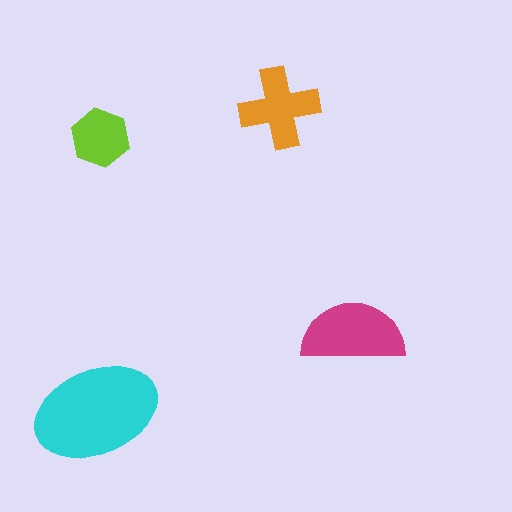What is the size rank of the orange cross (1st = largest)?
3rd.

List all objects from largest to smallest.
The cyan ellipse, the magenta semicircle, the orange cross, the lime hexagon.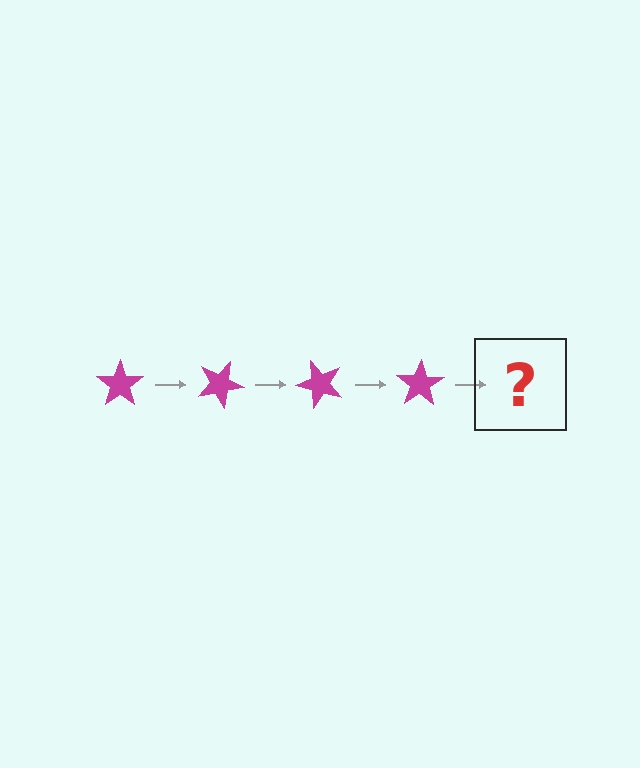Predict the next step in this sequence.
The next step is a magenta star rotated 100 degrees.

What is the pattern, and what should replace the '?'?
The pattern is that the star rotates 25 degrees each step. The '?' should be a magenta star rotated 100 degrees.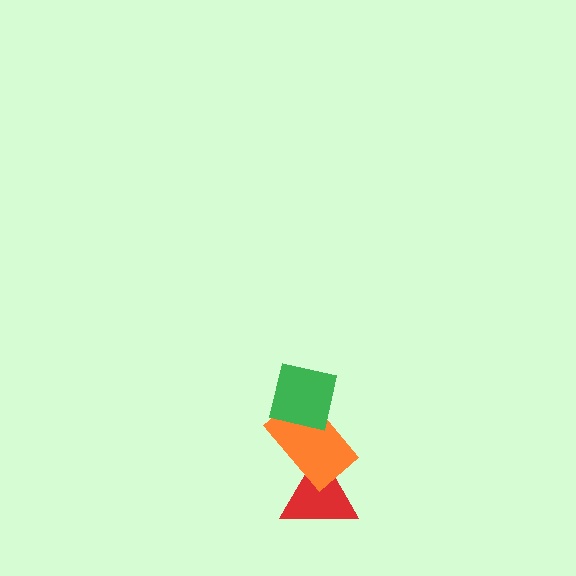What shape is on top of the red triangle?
The orange rectangle is on top of the red triangle.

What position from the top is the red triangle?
The red triangle is 3rd from the top.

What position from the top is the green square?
The green square is 1st from the top.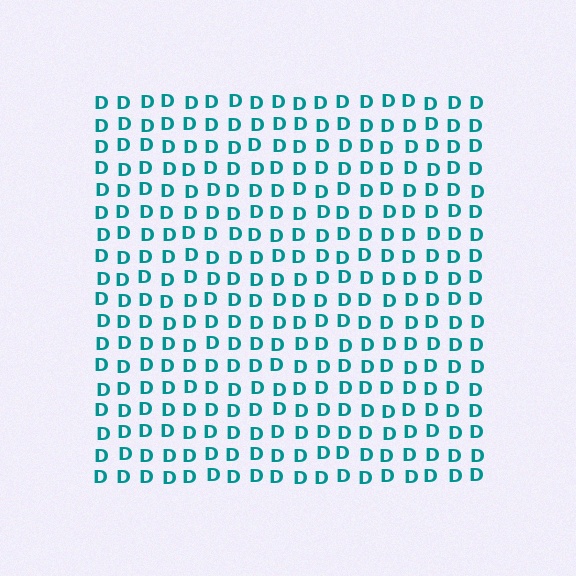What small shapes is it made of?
It is made of small letter D's.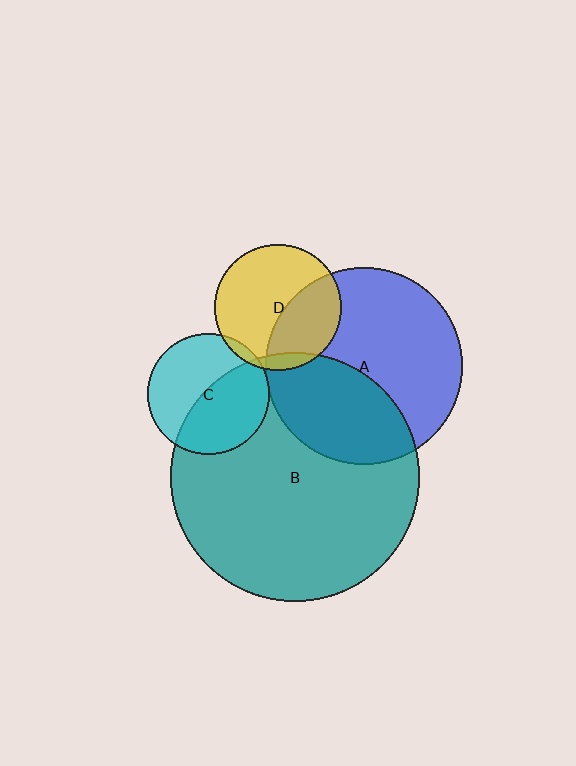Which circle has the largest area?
Circle B (teal).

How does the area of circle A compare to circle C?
Approximately 2.6 times.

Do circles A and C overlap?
Yes.